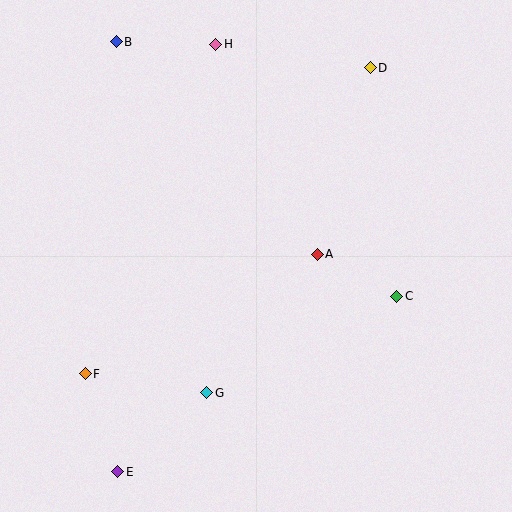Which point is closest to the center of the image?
Point A at (317, 254) is closest to the center.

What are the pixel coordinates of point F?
Point F is at (85, 374).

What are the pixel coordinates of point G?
Point G is at (207, 393).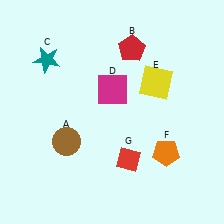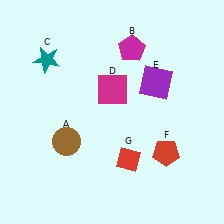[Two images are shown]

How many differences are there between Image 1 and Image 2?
There are 3 differences between the two images.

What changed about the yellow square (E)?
In Image 1, E is yellow. In Image 2, it changed to purple.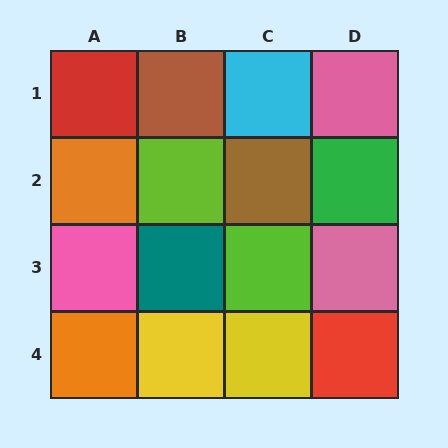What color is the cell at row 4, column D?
Red.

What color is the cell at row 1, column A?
Red.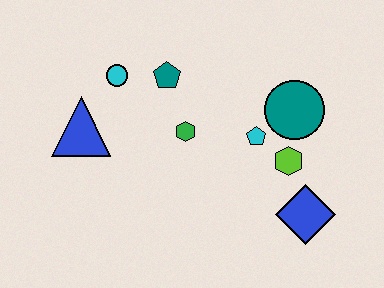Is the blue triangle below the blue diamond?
No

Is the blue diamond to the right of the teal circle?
Yes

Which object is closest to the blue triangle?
The cyan circle is closest to the blue triangle.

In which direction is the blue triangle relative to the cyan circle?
The blue triangle is below the cyan circle.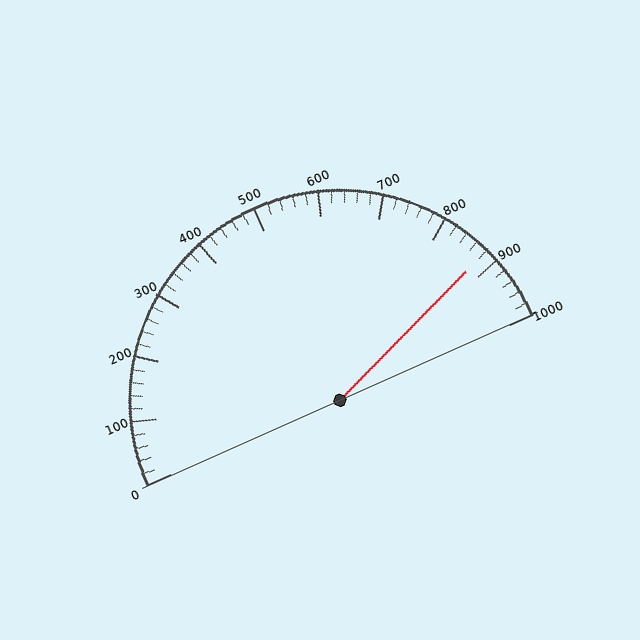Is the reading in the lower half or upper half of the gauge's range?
The reading is in the upper half of the range (0 to 1000).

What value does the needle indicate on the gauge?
The needle indicates approximately 880.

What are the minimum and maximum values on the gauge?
The gauge ranges from 0 to 1000.